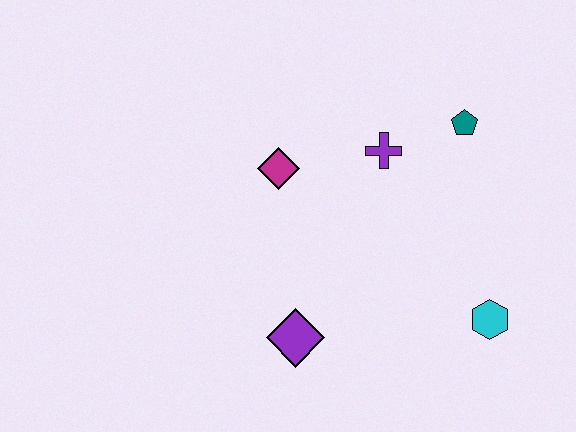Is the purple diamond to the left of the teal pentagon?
Yes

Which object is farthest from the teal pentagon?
The purple diamond is farthest from the teal pentagon.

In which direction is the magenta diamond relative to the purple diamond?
The magenta diamond is above the purple diamond.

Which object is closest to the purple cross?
The teal pentagon is closest to the purple cross.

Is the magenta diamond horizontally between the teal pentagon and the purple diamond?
No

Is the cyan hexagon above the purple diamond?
Yes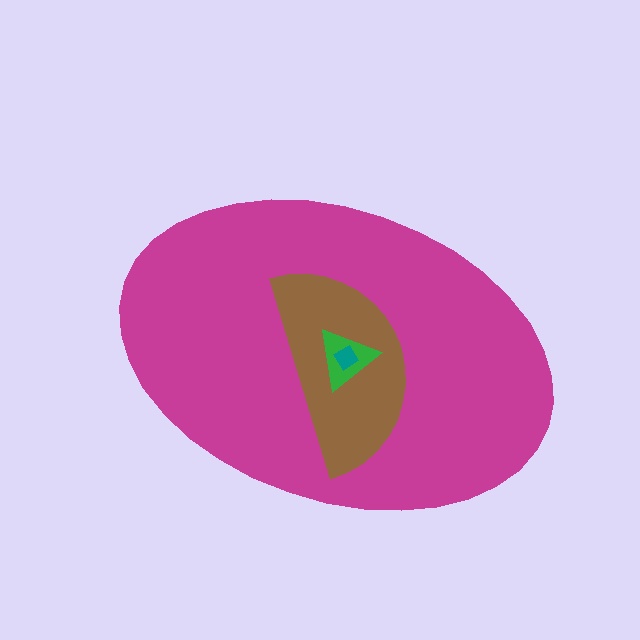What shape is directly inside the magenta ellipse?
The brown semicircle.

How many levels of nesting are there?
4.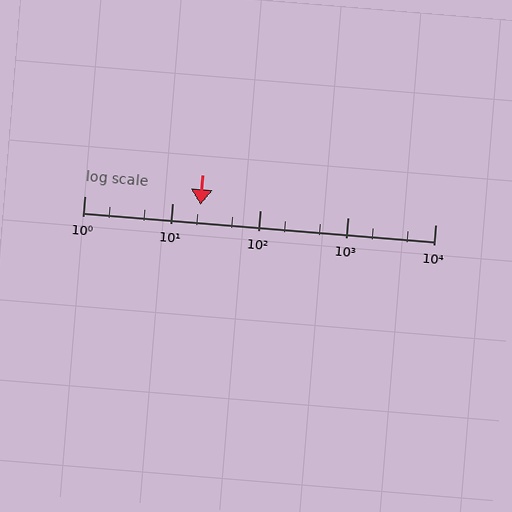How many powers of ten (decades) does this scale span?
The scale spans 4 decades, from 1 to 10000.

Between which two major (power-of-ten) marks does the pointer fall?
The pointer is between 10 and 100.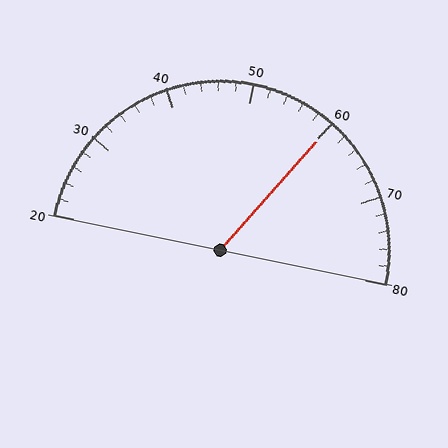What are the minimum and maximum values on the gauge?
The gauge ranges from 20 to 80.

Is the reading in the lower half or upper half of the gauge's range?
The reading is in the upper half of the range (20 to 80).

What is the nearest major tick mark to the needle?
The nearest major tick mark is 60.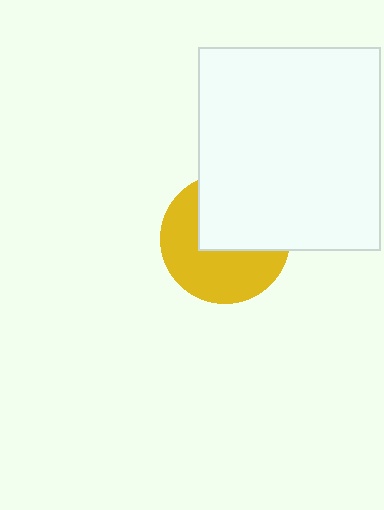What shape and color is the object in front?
The object in front is a white rectangle.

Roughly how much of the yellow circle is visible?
About half of it is visible (roughly 53%).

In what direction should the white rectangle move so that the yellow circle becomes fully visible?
The white rectangle should move toward the upper-right. That is the shortest direction to clear the overlap and leave the yellow circle fully visible.